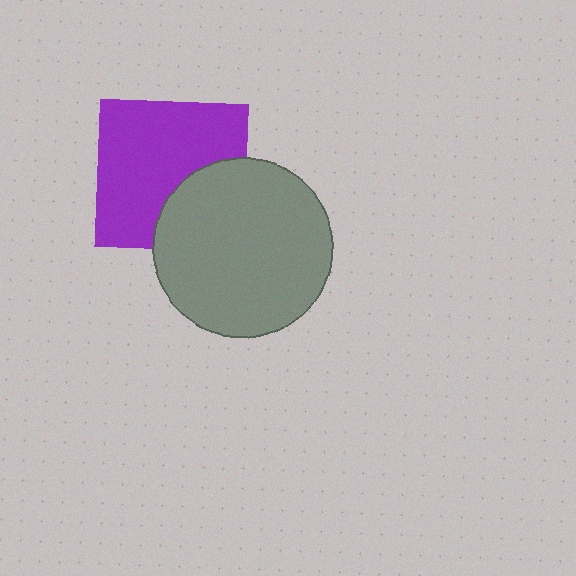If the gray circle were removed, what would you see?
You would see the complete purple square.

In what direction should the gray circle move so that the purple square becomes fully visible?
The gray circle should move toward the lower-right. That is the shortest direction to clear the overlap and leave the purple square fully visible.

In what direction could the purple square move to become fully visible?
The purple square could move toward the upper-left. That would shift it out from behind the gray circle entirely.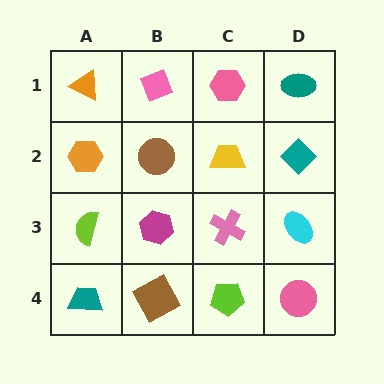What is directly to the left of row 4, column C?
A brown square.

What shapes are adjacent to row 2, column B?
A pink diamond (row 1, column B), a magenta hexagon (row 3, column B), an orange hexagon (row 2, column A), a yellow trapezoid (row 2, column C).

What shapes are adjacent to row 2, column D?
A teal ellipse (row 1, column D), a cyan ellipse (row 3, column D), a yellow trapezoid (row 2, column C).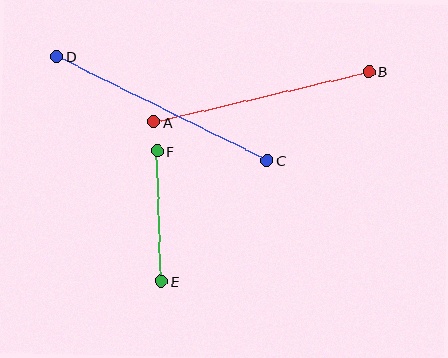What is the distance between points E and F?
The distance is approximately 130 pixels.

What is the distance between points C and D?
The distance is approximately 235 pixels.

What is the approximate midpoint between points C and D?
The midpoint is at approximately (162, 109) pixels.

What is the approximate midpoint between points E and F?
The midpoint is at approximately (159, 216) pixels.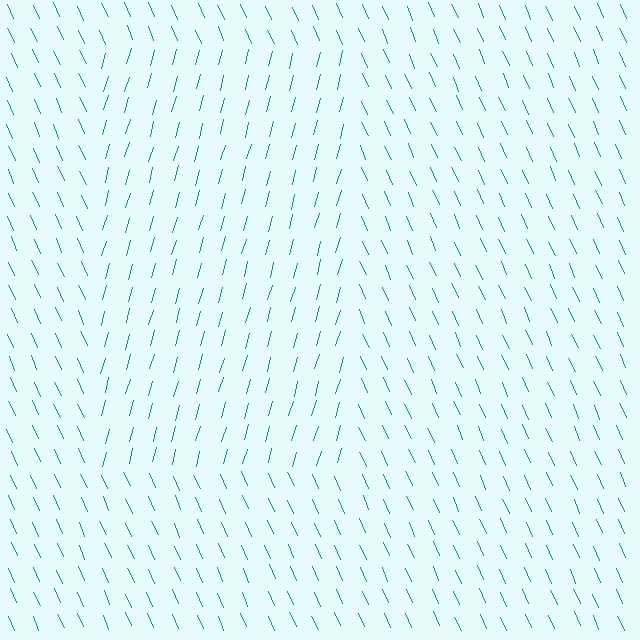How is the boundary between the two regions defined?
The boundary is defined purely by a change in line orientation (approximately 40 degrees difference). All lines are the same color and thickness.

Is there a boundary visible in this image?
Yes, there is a texture boundary formed by a change in line orientation.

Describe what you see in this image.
The image is filled with small teal line segments. A rectangle region in the image has lines oriented differently from the surrounding lines, creating a visible texture boundary.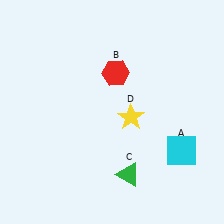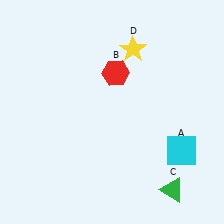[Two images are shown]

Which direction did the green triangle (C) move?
The green triangle (C) moved right.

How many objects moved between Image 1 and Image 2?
2 objects moved between the two images.